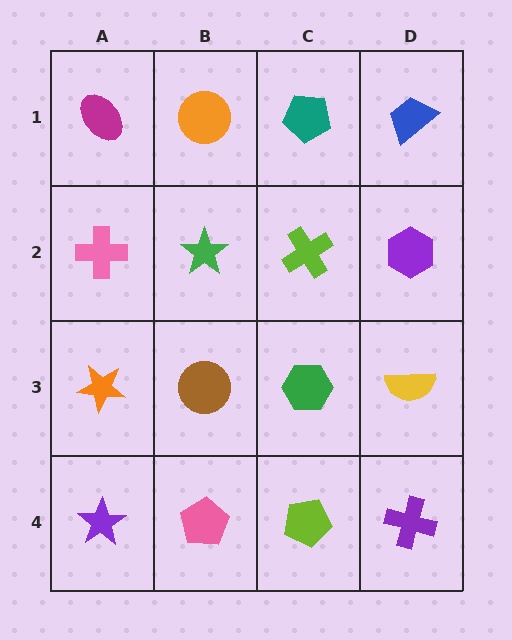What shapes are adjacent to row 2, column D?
A blue trapezoid (row 1, column D), a yellow semicircle (row 3, column D), a lime cross (row 2, column C).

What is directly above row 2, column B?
An orange circle.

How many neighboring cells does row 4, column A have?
2.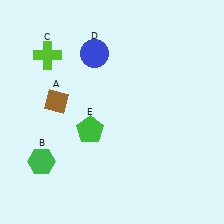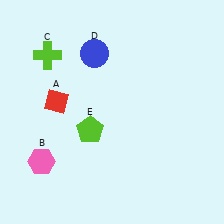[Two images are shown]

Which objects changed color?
A changed from brown to red. B changed from green to pink. E changed from green to lime.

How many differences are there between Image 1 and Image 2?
There are 3 differences between the two images.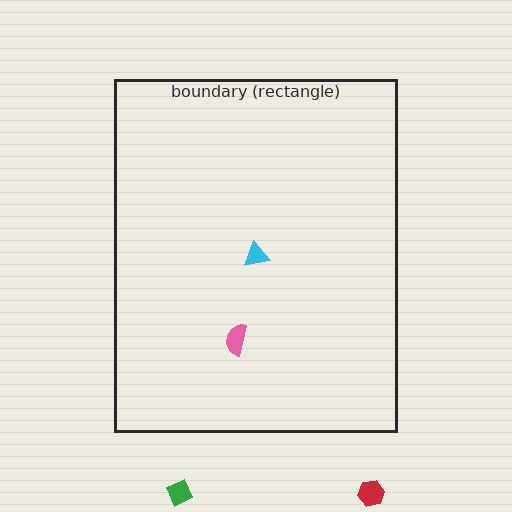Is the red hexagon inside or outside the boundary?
Outside.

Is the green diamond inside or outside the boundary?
Outside.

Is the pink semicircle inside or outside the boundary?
Inside.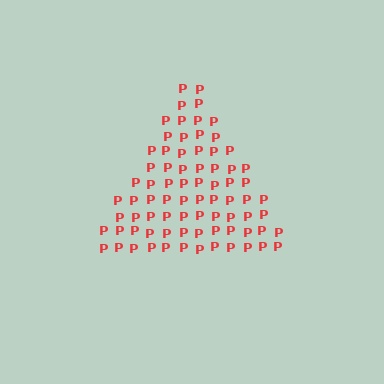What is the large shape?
The large shape is a triangle.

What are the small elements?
The small elements are letter P's.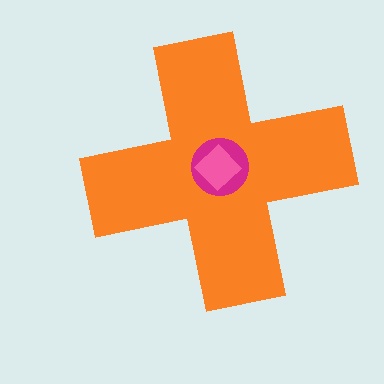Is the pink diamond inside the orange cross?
Yes.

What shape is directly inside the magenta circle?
The pink diamond.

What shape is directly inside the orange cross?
The magenta circle.